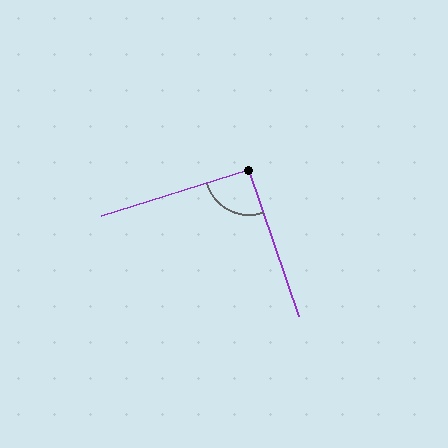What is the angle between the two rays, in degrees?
Approximately 92 degrees.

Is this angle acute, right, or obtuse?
It is approximately a right angle.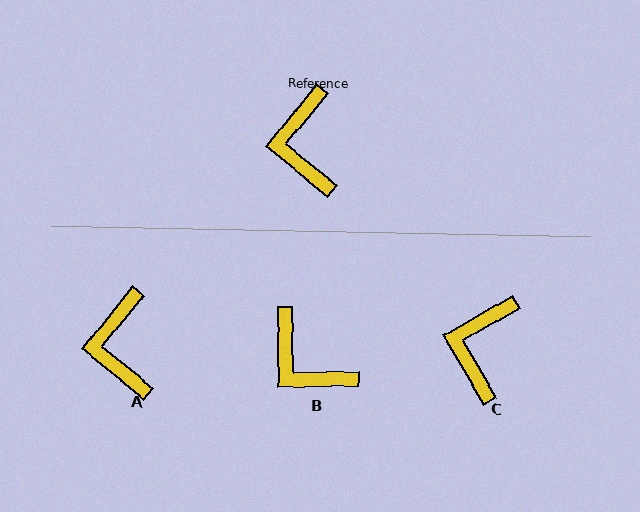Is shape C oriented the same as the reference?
No, it is off by about 21 degrees.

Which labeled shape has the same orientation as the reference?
A.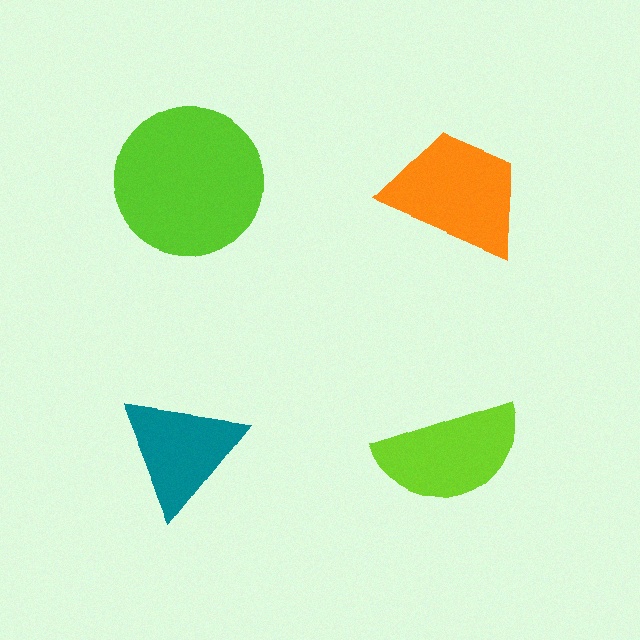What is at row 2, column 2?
A lime semicircle.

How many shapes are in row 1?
2 shapes.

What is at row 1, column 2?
An orange trapezoid.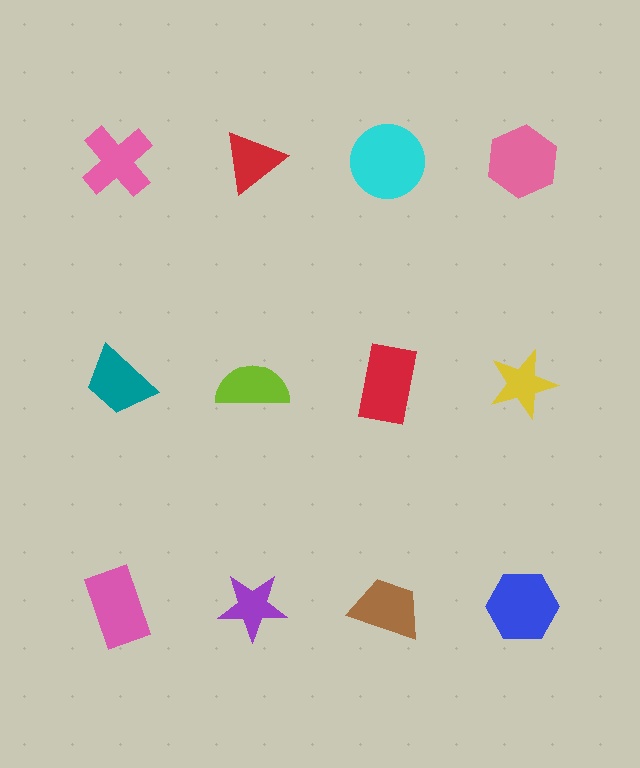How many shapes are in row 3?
4 shapes.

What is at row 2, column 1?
A teal trapezoid.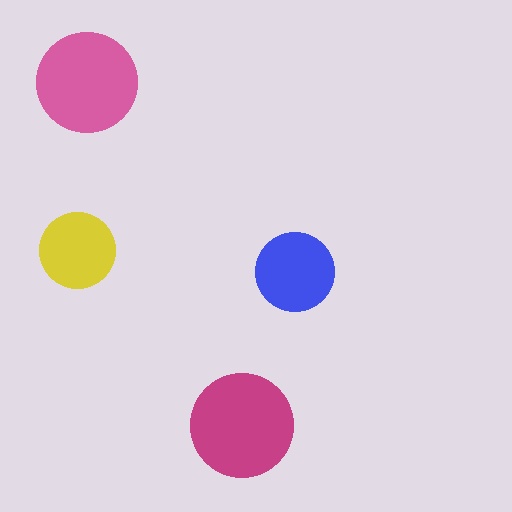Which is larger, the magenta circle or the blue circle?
The magenta one.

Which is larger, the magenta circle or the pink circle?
The magenta one.